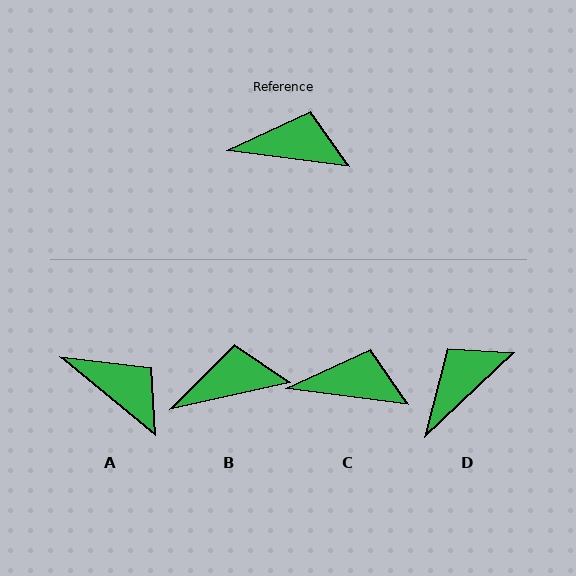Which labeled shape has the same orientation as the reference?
C.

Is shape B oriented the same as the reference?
No, it is off by about 20 degrees.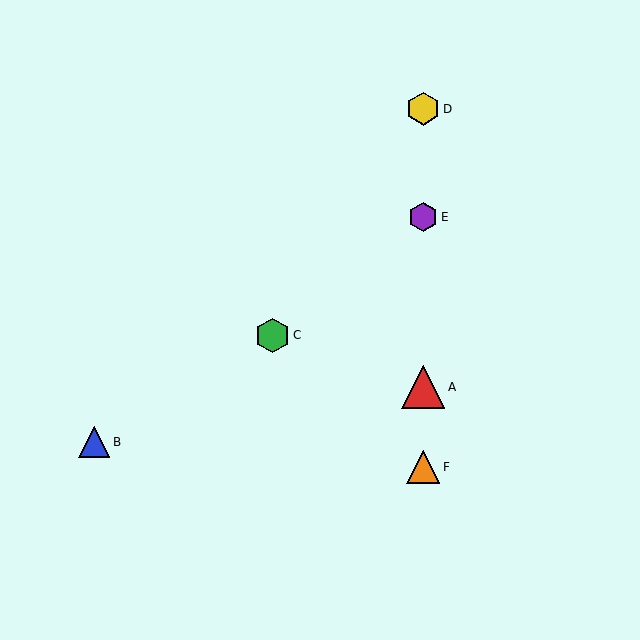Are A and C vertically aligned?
No, A is at x≈423 and C is at x≈272.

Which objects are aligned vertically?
Objects A, D, E, F are aligned vertically.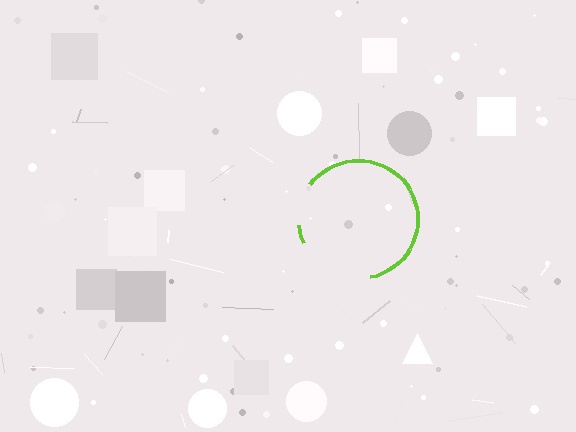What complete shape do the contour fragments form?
The contour fragments form a circle.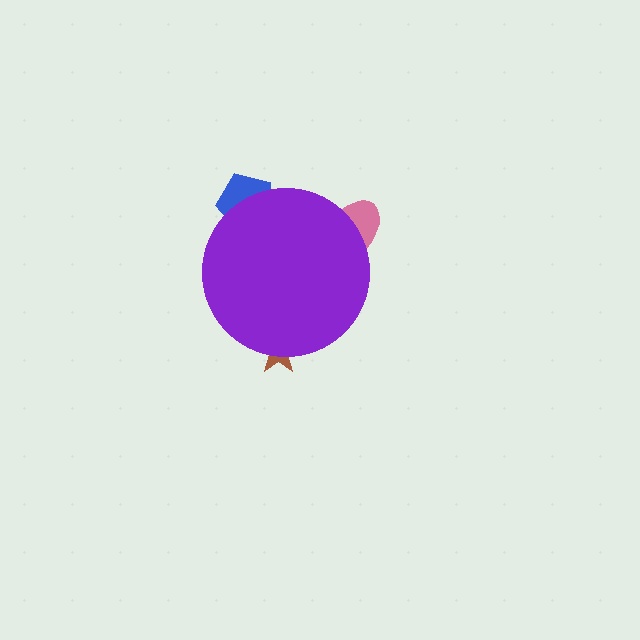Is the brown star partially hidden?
Yes, the brown star is partially hidden behind the purple circle.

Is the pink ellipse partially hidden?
Yes, the pink ellipse is partially hidden behind the purple circle.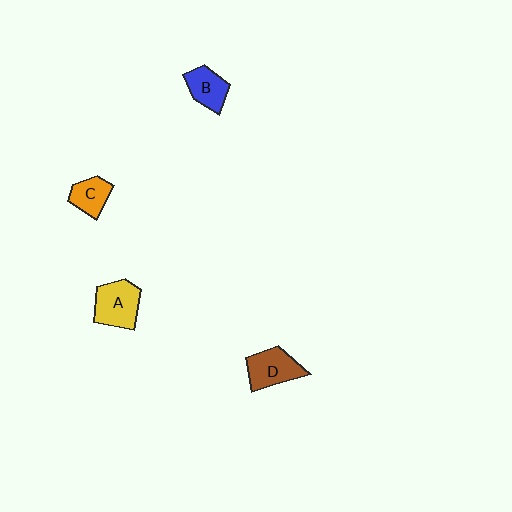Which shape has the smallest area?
Shape C (orange).